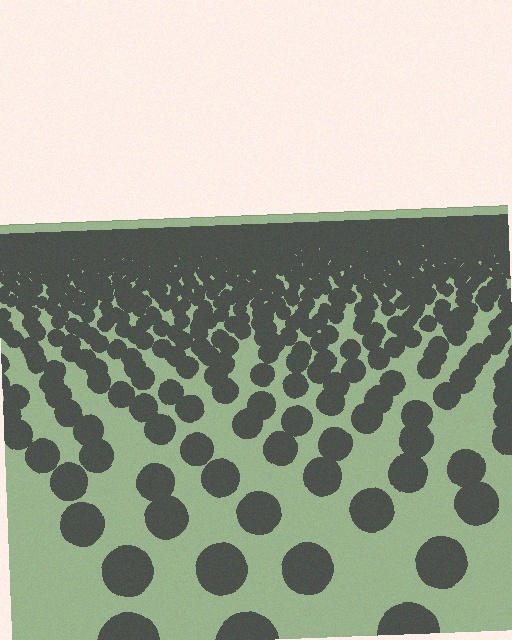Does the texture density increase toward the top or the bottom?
Density increases toward the top.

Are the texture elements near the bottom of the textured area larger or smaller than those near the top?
Larger. Near the bottom, elements are closer to the viewer and appear at a bigger on-screen size.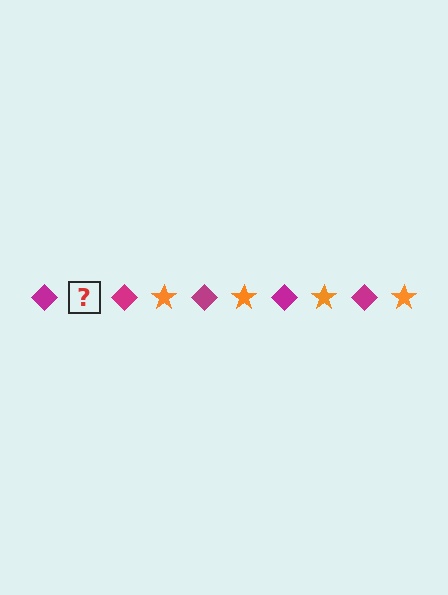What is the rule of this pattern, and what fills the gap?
The rule is that the pattern alternates between magenta diamond and orange star. The gap should be filled with an orange star.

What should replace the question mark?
The question mark should be replaced with an orange star.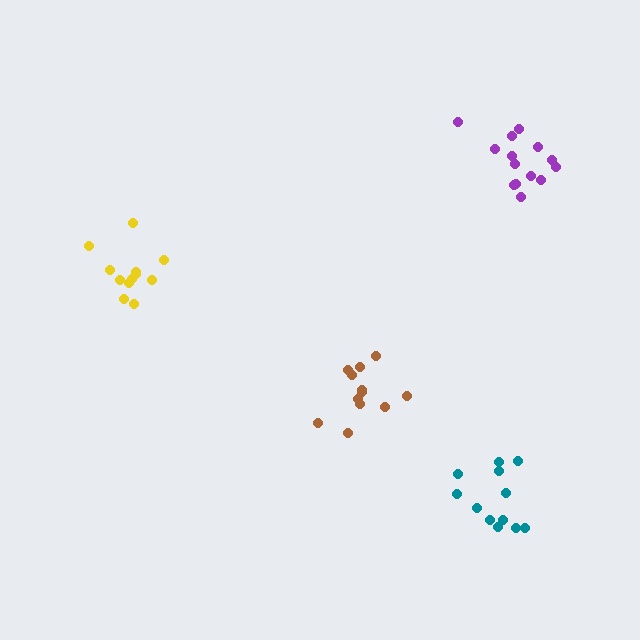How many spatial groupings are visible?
There are 4 spatial groupings.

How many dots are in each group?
Group 1: 12 dots, Group 2: 12 dots, Group 3: 14 dots, Group 4: 12 dots (50 total).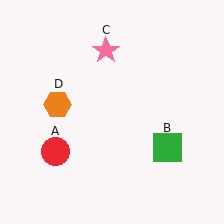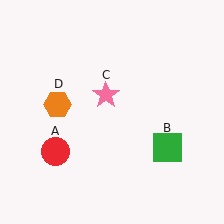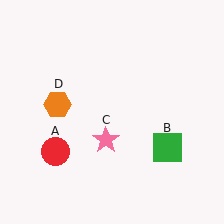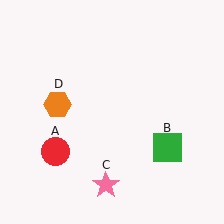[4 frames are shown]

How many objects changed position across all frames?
1 object changed position: pink star (object C).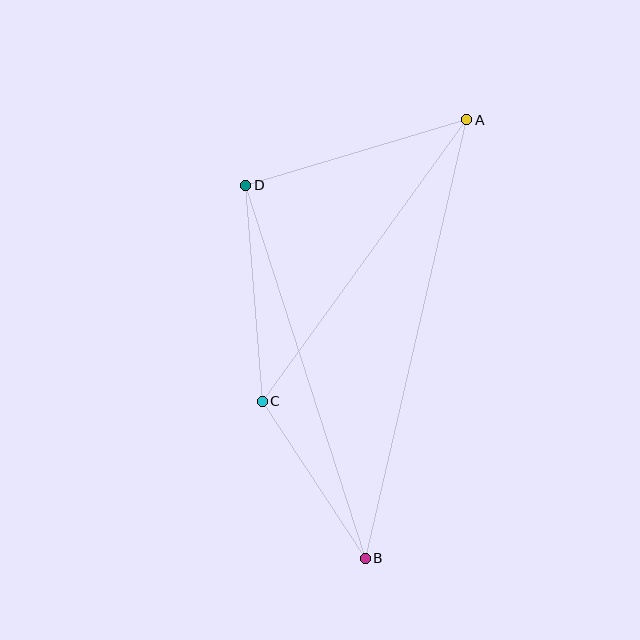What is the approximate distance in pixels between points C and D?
The distance between C and D is approximately 217 pixels.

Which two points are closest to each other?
Points B and C are closest to each other.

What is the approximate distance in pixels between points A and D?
The distance between A and D is approximately 231 pixels.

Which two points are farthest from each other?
Points A and B are farthest from each other.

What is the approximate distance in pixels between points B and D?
The distance between B and D is approximately 392 pixels.